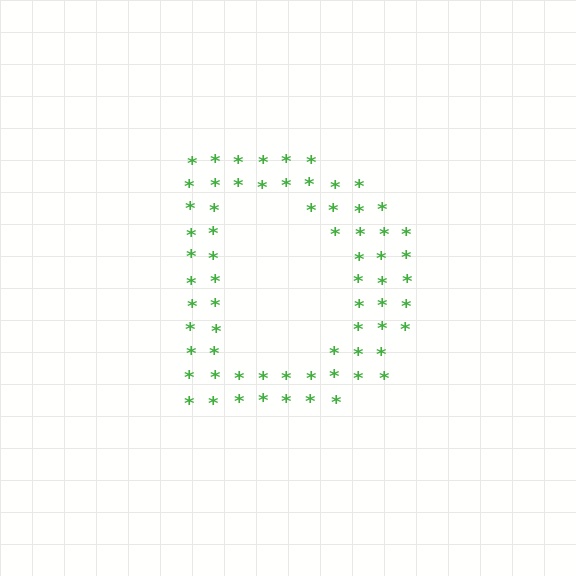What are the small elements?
The small elements are asterisks.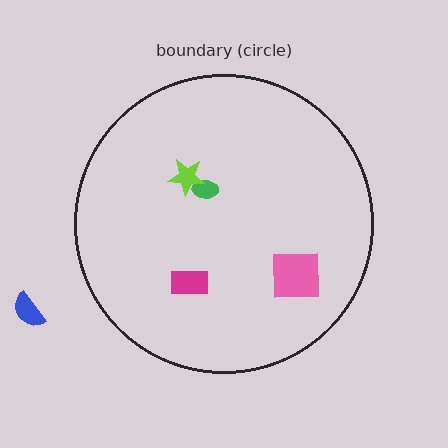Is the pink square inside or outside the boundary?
Inside.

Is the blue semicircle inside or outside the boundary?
Outside.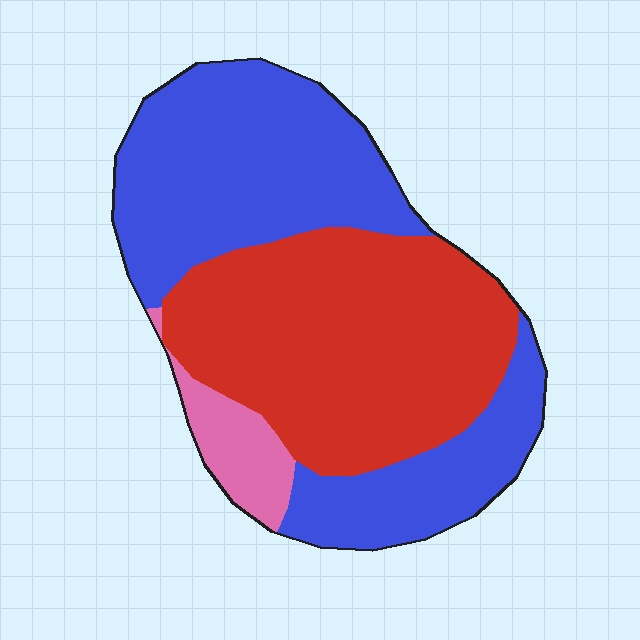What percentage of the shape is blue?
Blue covers about 50% of the shape.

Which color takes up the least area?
Pink, at roughly 5%.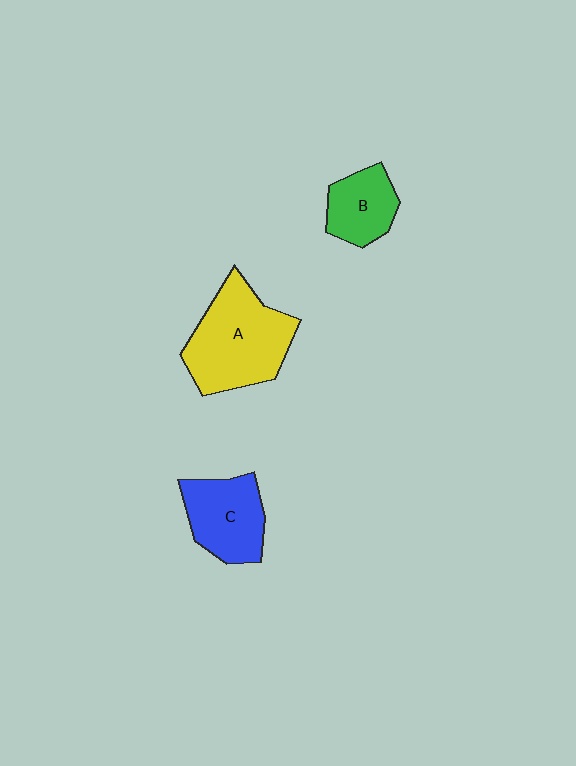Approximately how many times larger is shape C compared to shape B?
Approximately 1.3 times.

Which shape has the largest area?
Shape A (yellow).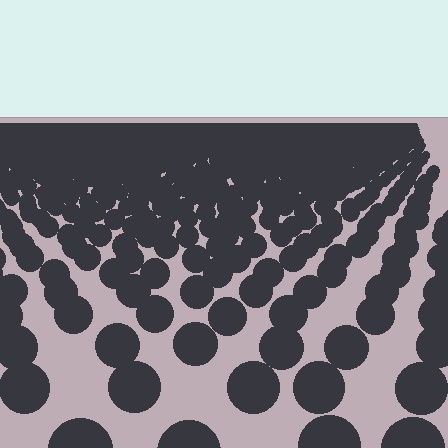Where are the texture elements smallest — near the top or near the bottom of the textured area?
Near the top.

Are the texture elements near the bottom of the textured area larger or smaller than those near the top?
Larger. Near the bottom, elements are closer to the viewer and appear at a bigger on-screen size.